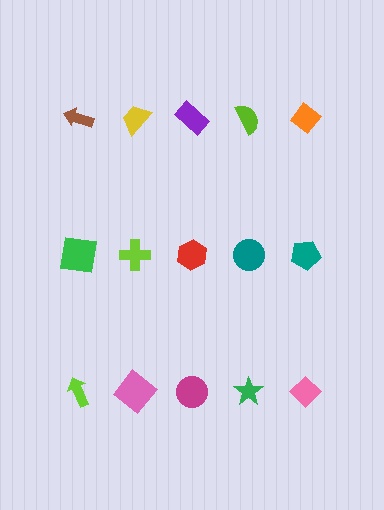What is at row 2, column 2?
A lime cross.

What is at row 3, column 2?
A pink diamond.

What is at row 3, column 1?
A lime arrow.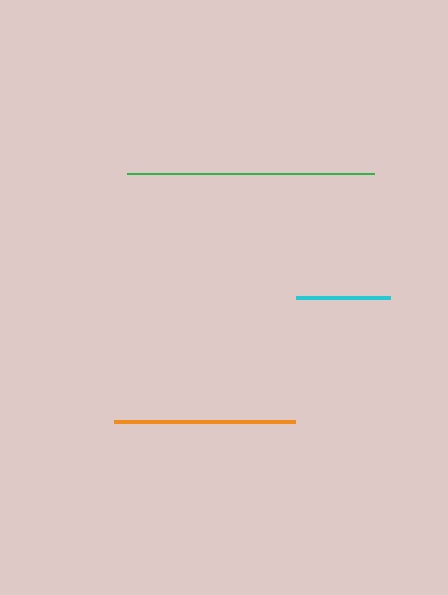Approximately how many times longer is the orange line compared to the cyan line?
The orange line is approximately 1.9 times the length of the cyan line.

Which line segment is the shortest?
The cyan line is the shortest at approximately 94 pixels.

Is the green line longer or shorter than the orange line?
The green line is longer than the orange line.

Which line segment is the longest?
The green line is the longest at approximately 247 pixels.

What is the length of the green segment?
The green segment is approximately 247 pixels long.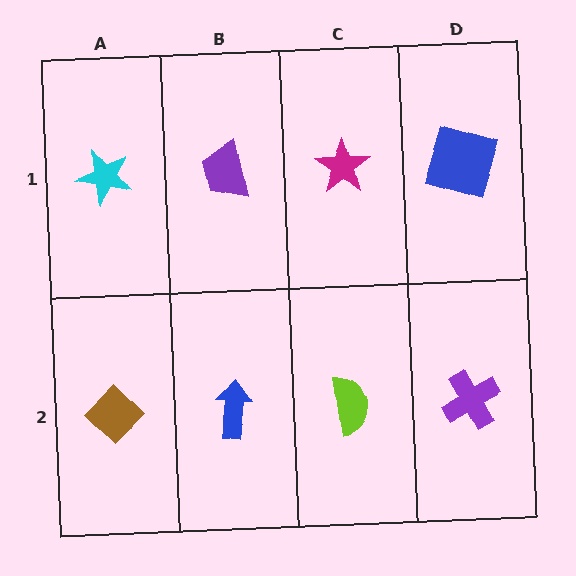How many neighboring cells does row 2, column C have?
3.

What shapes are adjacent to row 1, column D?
A purple cross (row 2, column D), a magenta star (row 1, column C).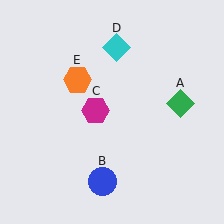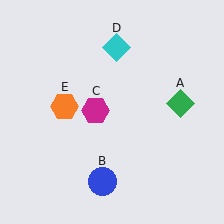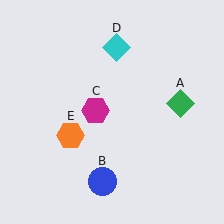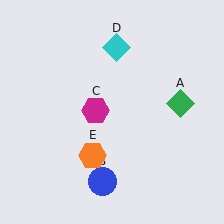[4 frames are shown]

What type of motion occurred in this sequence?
The orange hexagon (object E) rotated counterclockwise around the center of the scene.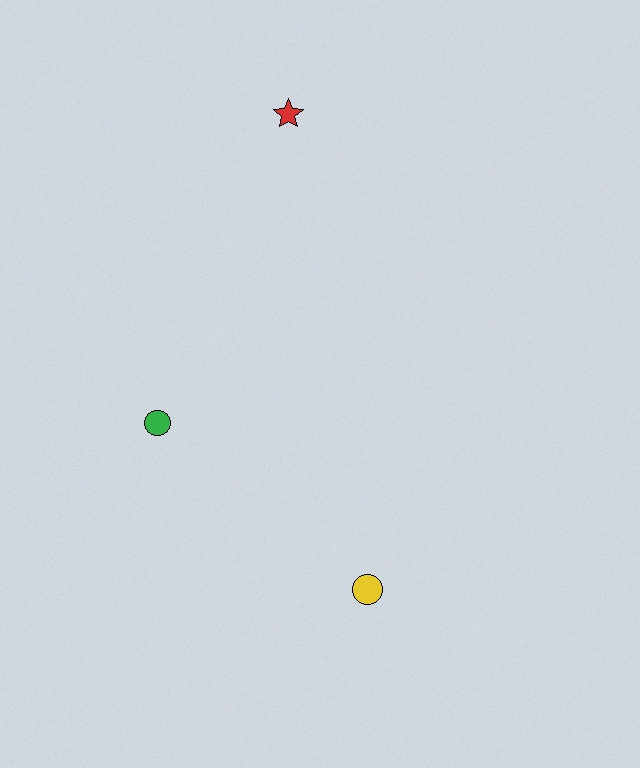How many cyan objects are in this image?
There are no cyan objects.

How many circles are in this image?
There are 2 circles.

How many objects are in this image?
There are 3 objects.